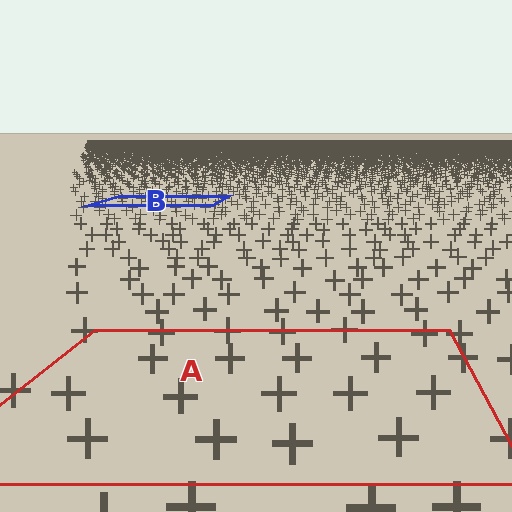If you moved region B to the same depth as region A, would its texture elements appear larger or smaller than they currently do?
They would appear larger. At a closer depth, the same texture elements are projected at a bigger on-screen size.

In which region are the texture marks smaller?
The texture marks are smaller in region B, because it is farther away.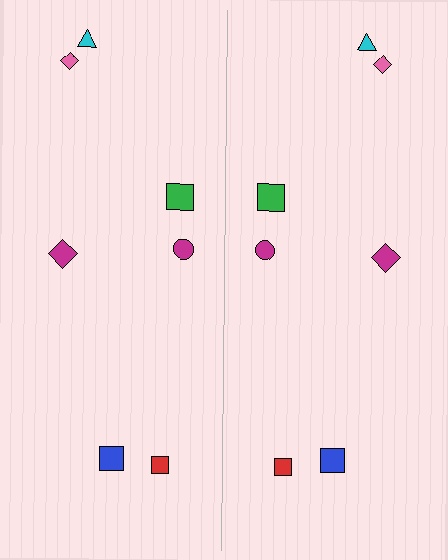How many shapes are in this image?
There are 14 shapes in this image.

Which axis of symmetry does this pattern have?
The pattern has a vertical axis of symmetry running through the center of the image.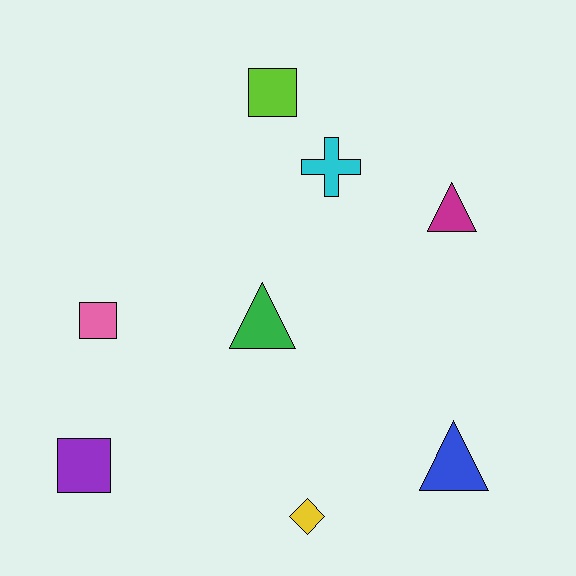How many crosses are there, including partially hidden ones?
There is 1 cross.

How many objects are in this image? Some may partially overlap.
There are 8 objects.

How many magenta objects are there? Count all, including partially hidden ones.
There is 1 magenta object.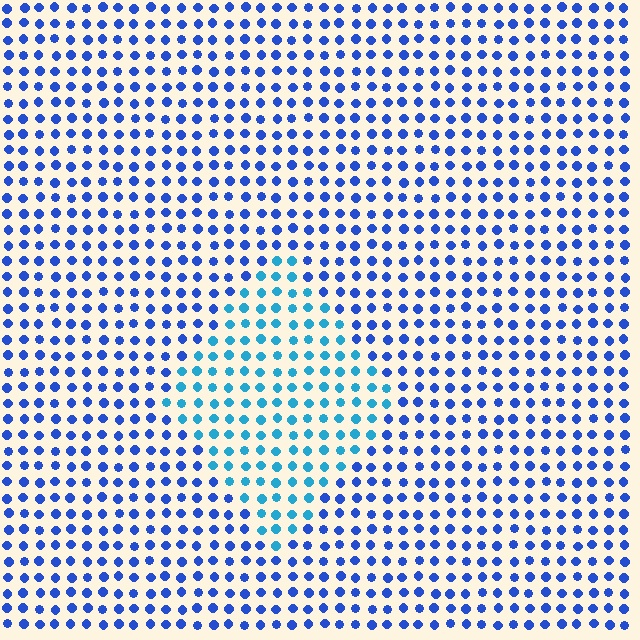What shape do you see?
I see a diamond.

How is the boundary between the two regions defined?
The boundary is defined purely by a slight shift in hue (about 32 degrees). Spacing, size, and orientation are identical on both sides.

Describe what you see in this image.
The image is filled with small blue elements in a uniform arrangement. A diamond-shaped region is visible where the elements are tinted to a slightly different hue, forming a subtle color boundary.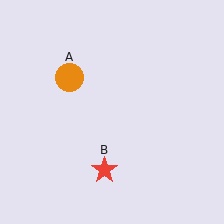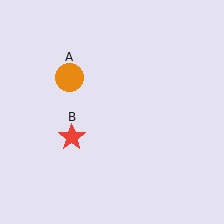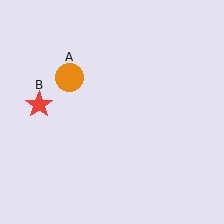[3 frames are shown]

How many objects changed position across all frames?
1 object changed position: red star (object B).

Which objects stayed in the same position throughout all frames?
Orange circle (object A) remained stationary.